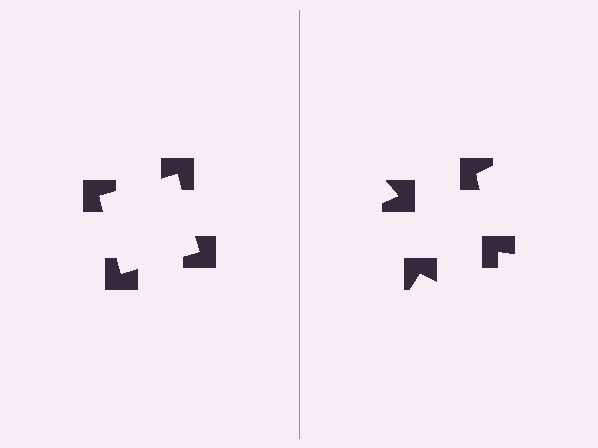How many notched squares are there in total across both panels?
8 — 4 on each side.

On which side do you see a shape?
An illusory square appears on the left side. On the right side the wedge cuts are rotated, so no coherent shape forms.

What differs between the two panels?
The notched squares are positioned identically on both sides; only the wedge orientations differ. On the left they align to a square; on the right they are misaligned.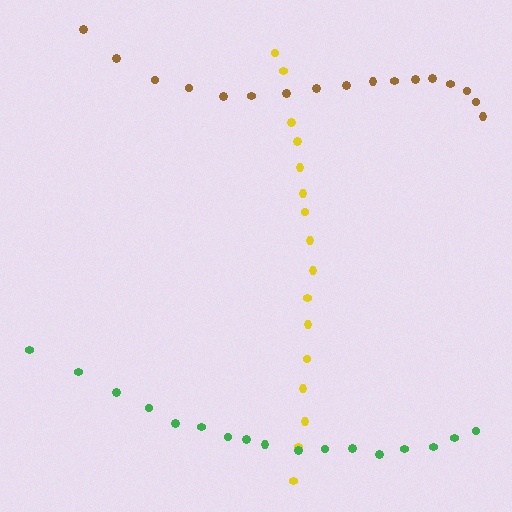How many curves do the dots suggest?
There are 3 distinct paths.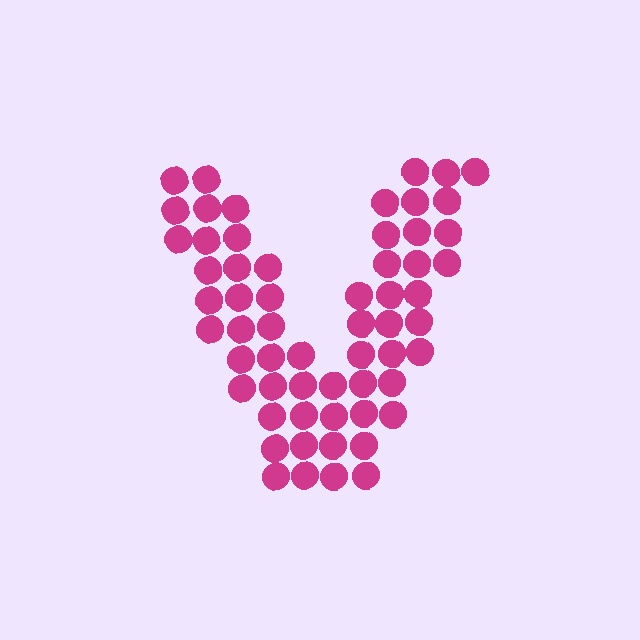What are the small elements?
The small elements are circles.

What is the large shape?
The large shape is the letter V.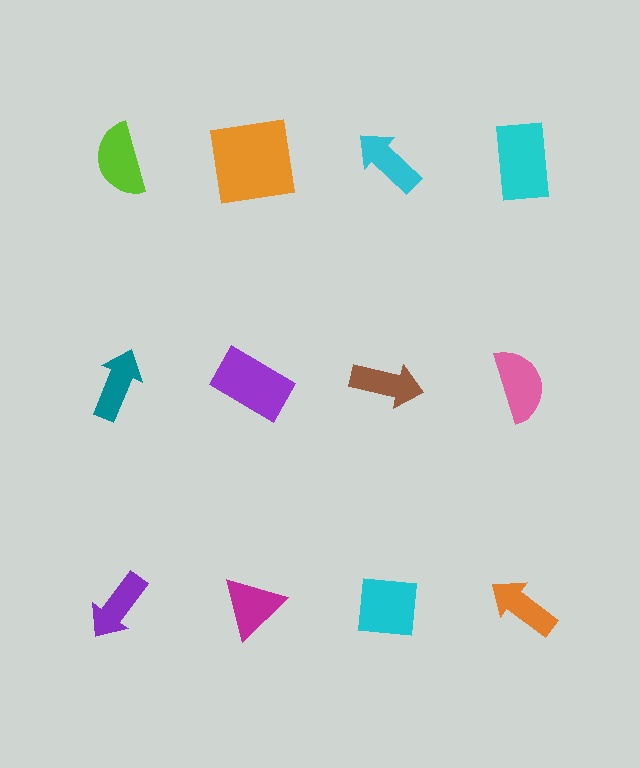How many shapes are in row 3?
4 shapes.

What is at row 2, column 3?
A brown arrow.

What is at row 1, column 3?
A cyan arrow.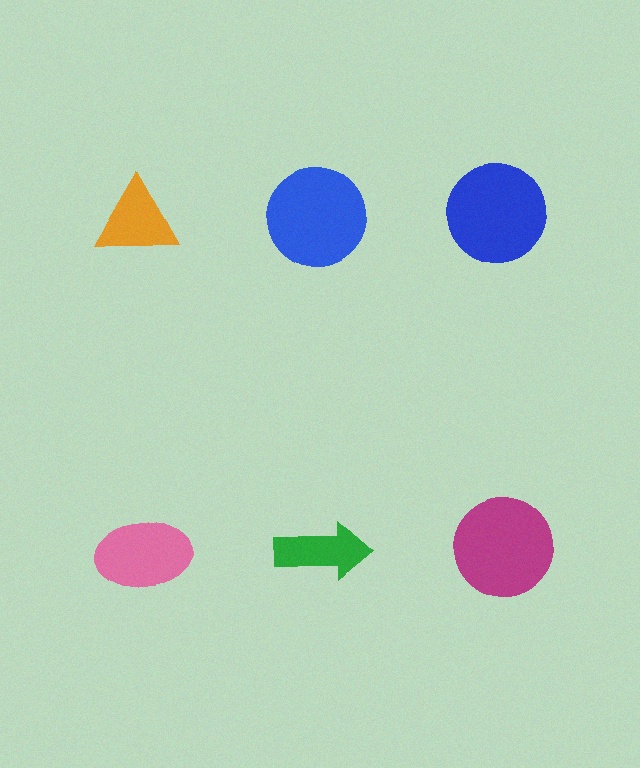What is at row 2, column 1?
A pink ellipse.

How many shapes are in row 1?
3 shapes.